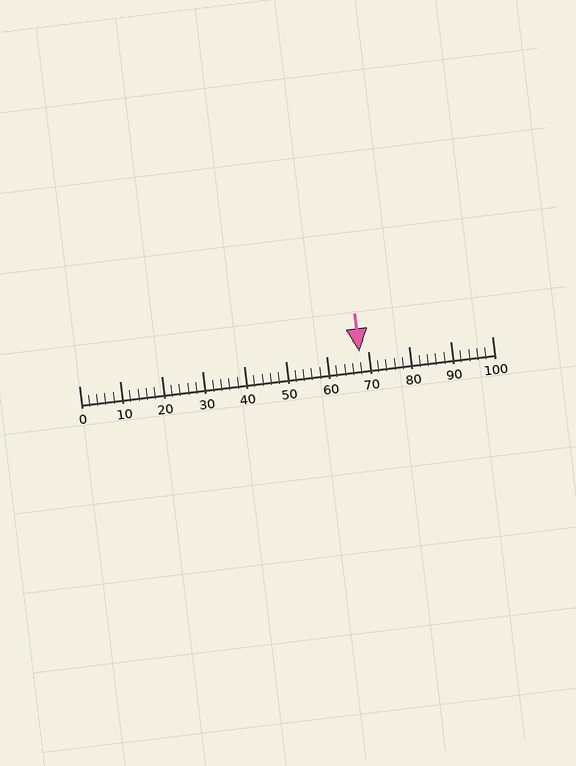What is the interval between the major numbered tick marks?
The major tick marks are spaced 10 units apart.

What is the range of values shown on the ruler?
The ruler shows values from 0 to 100.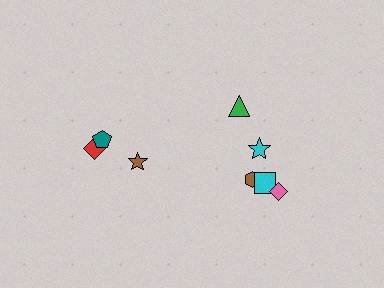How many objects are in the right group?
There are 5 objects.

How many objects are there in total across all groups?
There are 8 objects.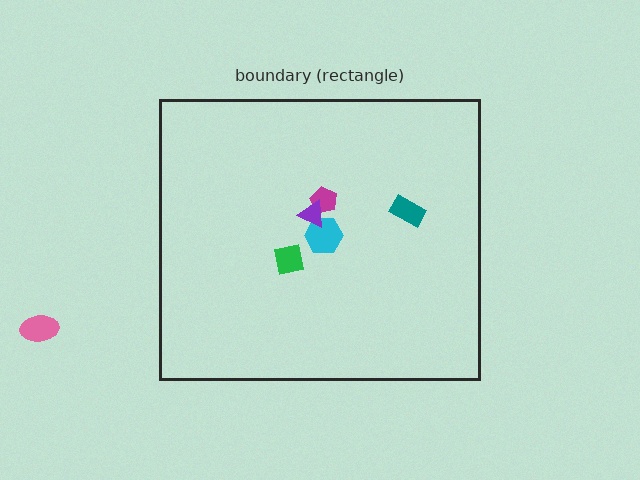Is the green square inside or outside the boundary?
Inside.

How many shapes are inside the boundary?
5 inside, 1 outside.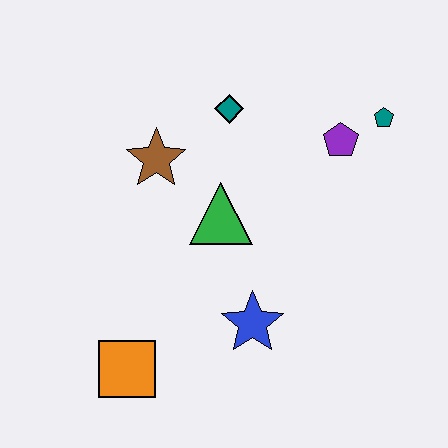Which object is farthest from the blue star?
The teal pentagon is farthest from the blue star.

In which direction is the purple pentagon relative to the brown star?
The purple pentagon is to the right of the brown star.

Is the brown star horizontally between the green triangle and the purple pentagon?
No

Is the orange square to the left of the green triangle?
Yes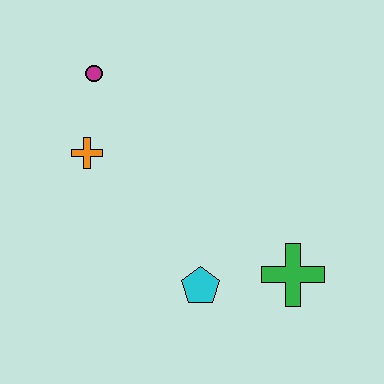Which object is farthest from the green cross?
The magenta circle is farthest from the green cross.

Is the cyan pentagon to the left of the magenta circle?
No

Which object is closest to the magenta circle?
The orange cross is closest to the magenta circle.